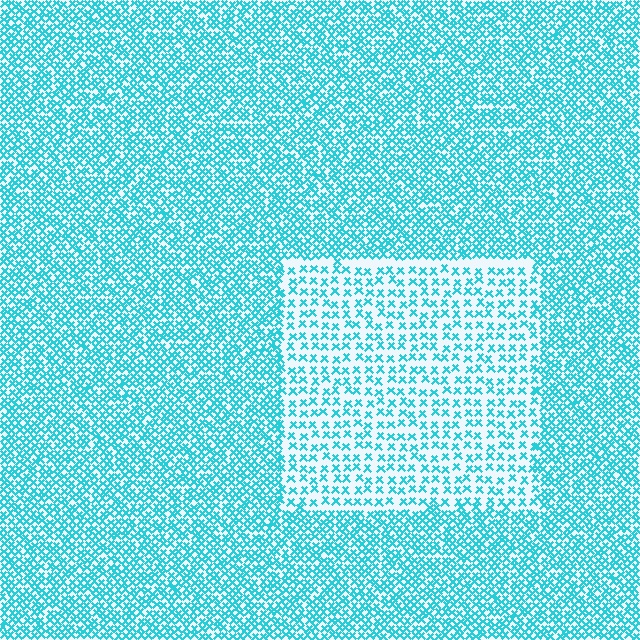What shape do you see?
I see a rectangle.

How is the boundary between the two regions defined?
The boundary is defined by a change in element density (approximately 2.1x ratio). All elements are the same color, size, and shape.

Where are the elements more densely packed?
The elements are more densely packed outside the rectangle boundary.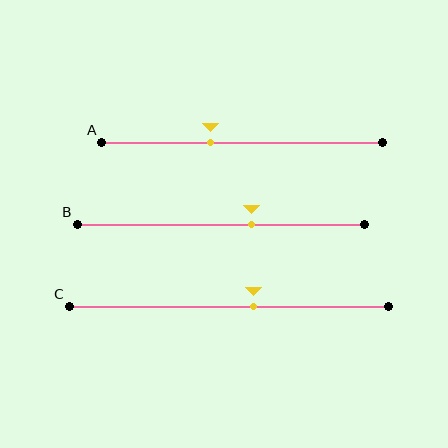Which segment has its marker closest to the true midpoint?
Segment C has its marker closest to the true midpoint.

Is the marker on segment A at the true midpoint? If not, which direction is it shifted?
No, the marker on segment A is shifted to the left by about 11% of the segment length.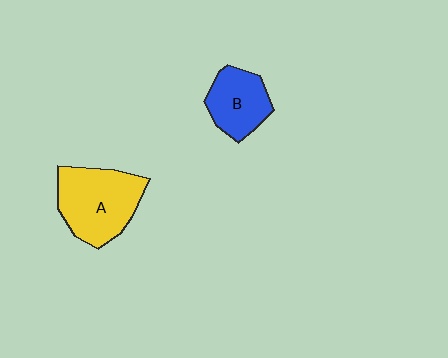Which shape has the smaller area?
Shape B (blue).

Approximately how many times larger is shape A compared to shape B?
Approximately 1.5 times.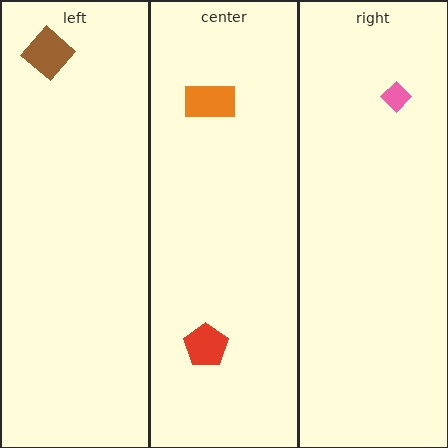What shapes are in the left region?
The brown diamond.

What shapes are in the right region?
The pink diamond.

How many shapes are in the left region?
1.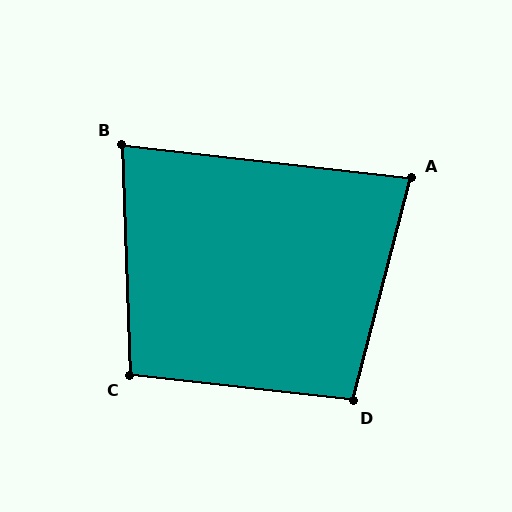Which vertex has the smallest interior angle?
A, at approximately 82 degrees.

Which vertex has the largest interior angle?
C, at approximately 98 degrees.